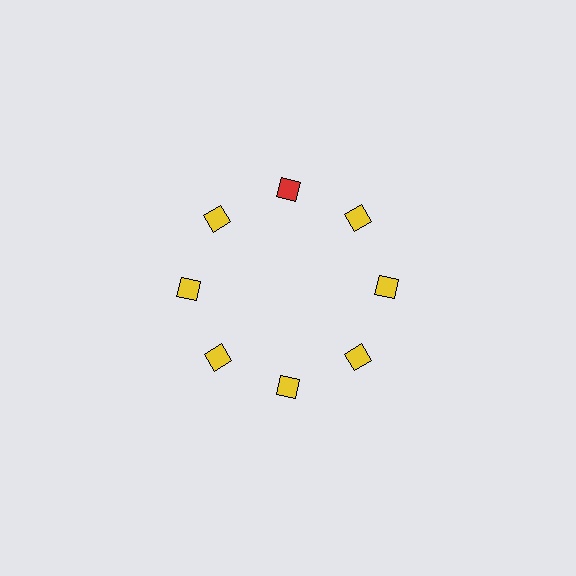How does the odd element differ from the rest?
It has a different color: red instead of yellow.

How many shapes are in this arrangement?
There are 8 shapes arranged in a ring pattern.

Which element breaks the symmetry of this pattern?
The red diamond at roughly the 12 o'clock position breaks the symmetry. All other shapes are yellow diamonds.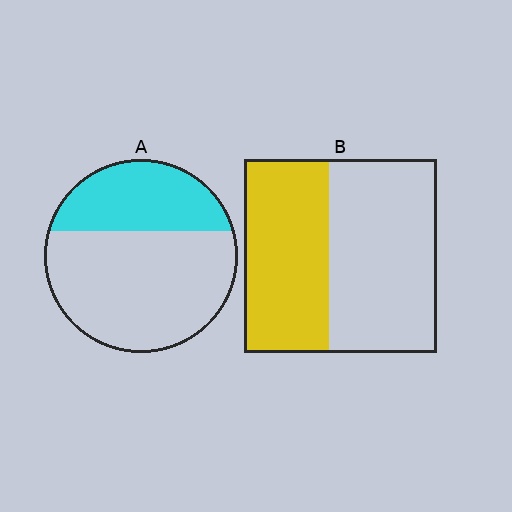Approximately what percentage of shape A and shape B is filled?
A is approximately 35% and B is approximately 45%.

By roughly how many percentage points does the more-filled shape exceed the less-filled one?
By roughly 10 percentage points (B over A).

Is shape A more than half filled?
No.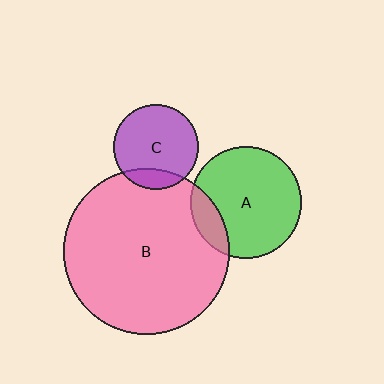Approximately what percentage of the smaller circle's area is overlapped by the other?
Approximately 15%.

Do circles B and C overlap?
Yes.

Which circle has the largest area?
Circle B (pink).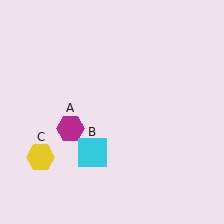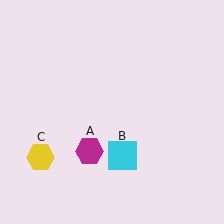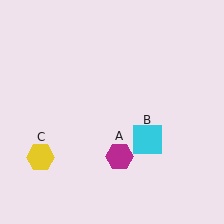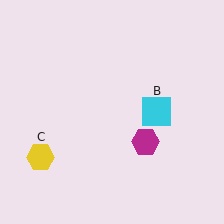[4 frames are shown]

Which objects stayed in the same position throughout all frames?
Yellow hexagon (object C) remained stationary.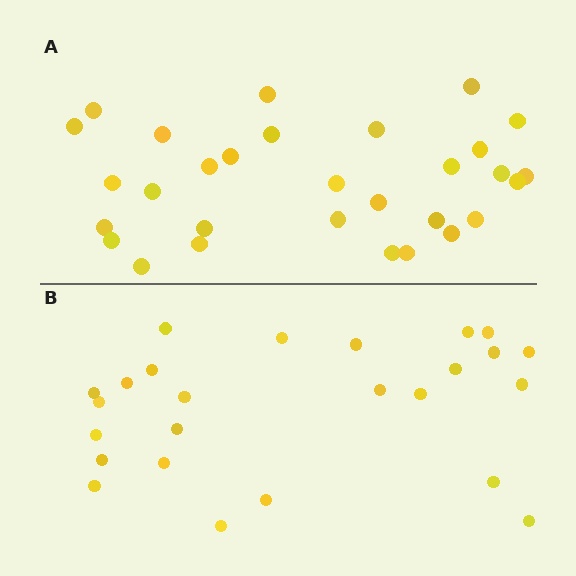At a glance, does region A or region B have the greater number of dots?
Region A (the top region) has more dots.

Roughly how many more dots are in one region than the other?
Region A has about 5 more dots than region B.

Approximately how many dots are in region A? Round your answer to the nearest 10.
About 30 dots.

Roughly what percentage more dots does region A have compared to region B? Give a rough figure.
About 20% more.